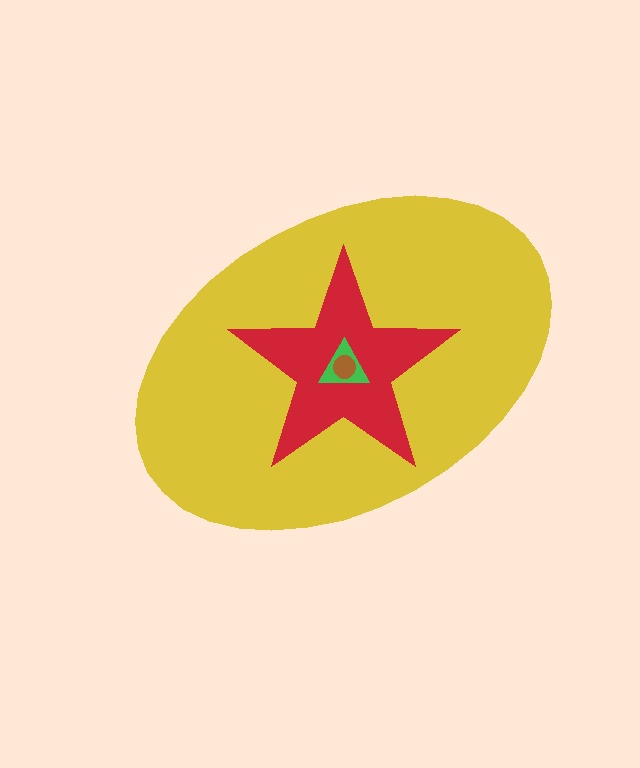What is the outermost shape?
The yellow ellipse.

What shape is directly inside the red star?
The green triangle.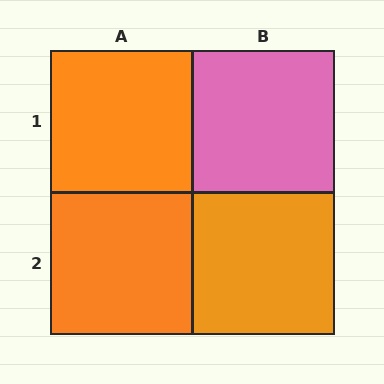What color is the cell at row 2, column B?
Orange.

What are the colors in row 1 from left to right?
Orange, pink.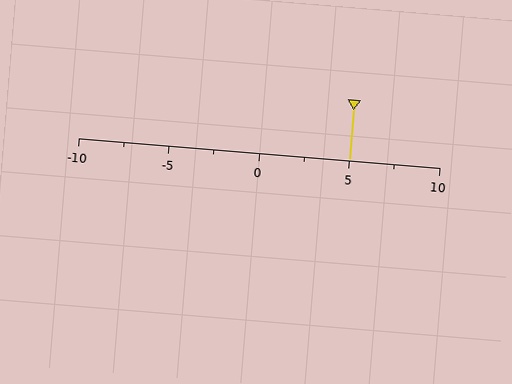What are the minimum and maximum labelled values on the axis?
The axis runs from -10 to 10.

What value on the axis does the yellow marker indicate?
The marker indicates approximately 5.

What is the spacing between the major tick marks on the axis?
The major ticks are spaced 5 apart.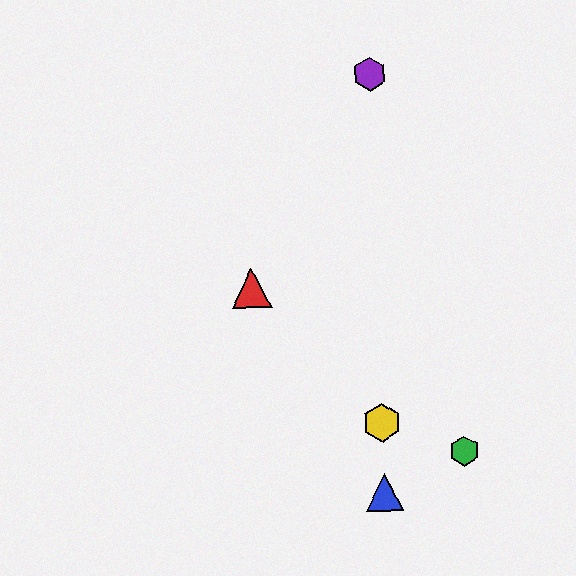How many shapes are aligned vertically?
3 shapes (the blue triangle, the yellow hexagon, the purple hexagon) are aligned vertically.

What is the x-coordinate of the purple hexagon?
The purple hexagon is at x≈370.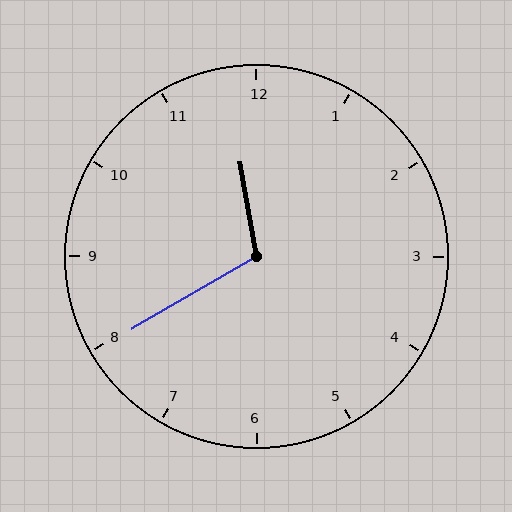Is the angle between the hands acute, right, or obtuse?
It is obtuse.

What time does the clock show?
11:40.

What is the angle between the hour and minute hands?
Approximately 110 degrees.